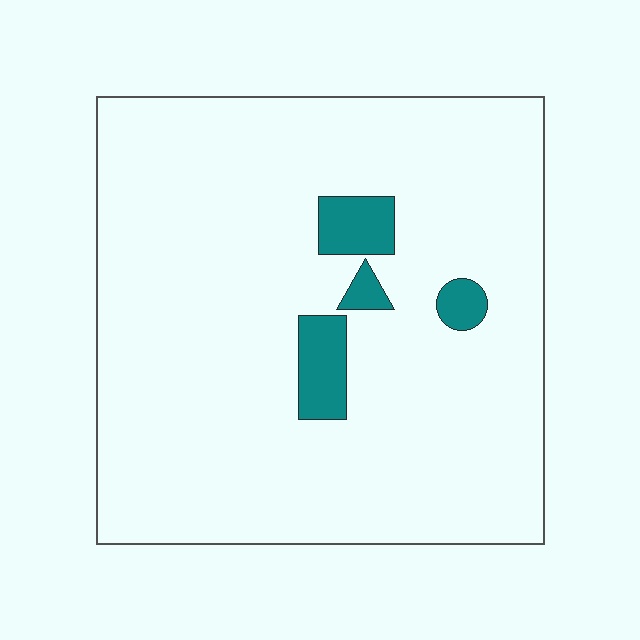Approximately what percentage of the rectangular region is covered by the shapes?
Approximately 5%.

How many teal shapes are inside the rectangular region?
4.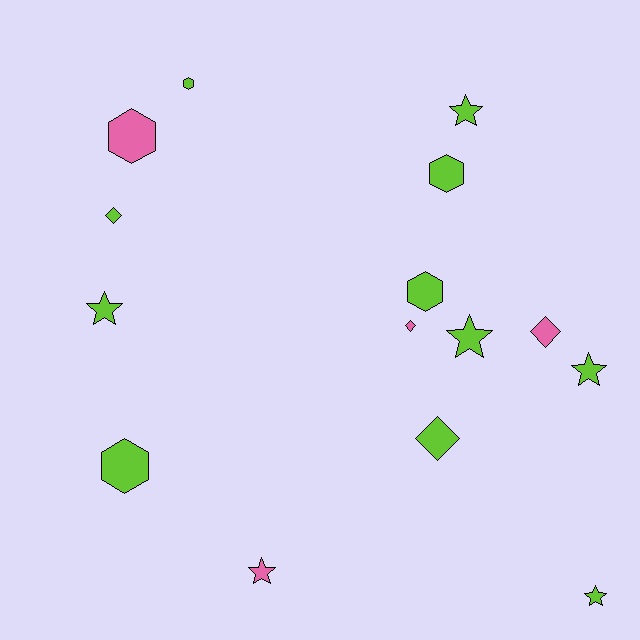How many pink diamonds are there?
There are 2 pink diamonds.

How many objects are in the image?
There are 15 objects.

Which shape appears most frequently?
Star, with 6 objects.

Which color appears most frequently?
Lime, with 11 objects.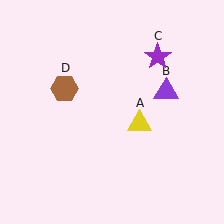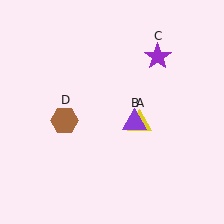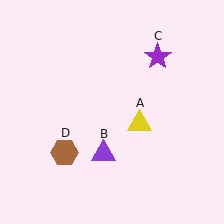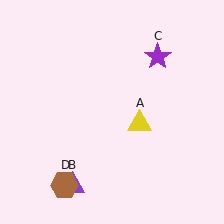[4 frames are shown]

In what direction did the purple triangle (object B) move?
The purple triangle (object B) moved down and to the left.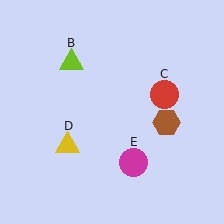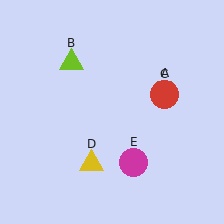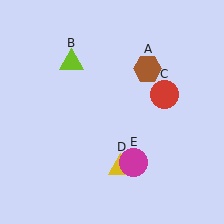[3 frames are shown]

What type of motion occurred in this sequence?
The brown hexagon (object A), yellow triangle (object D) rotated counterclockwise around the center of the scene.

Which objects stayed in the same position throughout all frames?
Lime triangle (object B) and red circle (object C) and magenta circle (object E) remained stationary.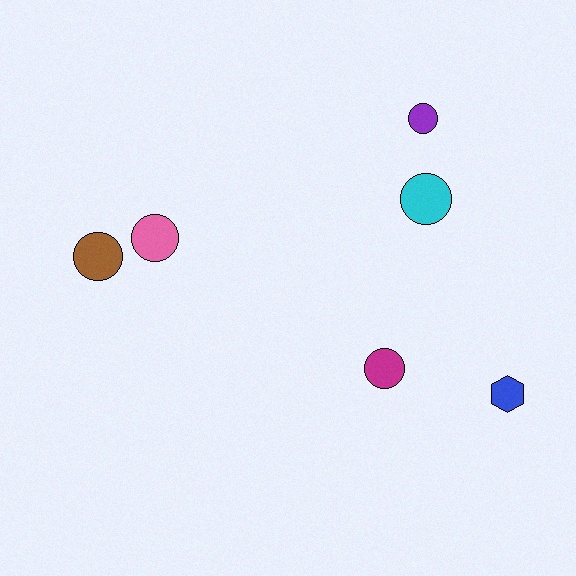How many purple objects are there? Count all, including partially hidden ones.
There is 1 purple object.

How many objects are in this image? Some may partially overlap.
There are 6 objects.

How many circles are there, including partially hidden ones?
There are 5 circles.